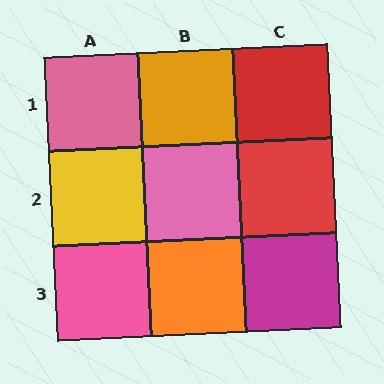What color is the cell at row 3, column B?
Orange.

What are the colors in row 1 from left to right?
Pink, orange, red.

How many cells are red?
2 cells are red.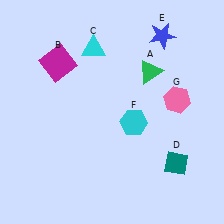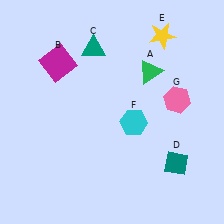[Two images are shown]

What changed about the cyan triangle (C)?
In Image 1, C is cyan. In Image 2, it changed to teal.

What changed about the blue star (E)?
In Image 1, E is blue. In Image 2, it changed to yellow.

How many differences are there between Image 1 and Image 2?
There are 2 differences between the two images.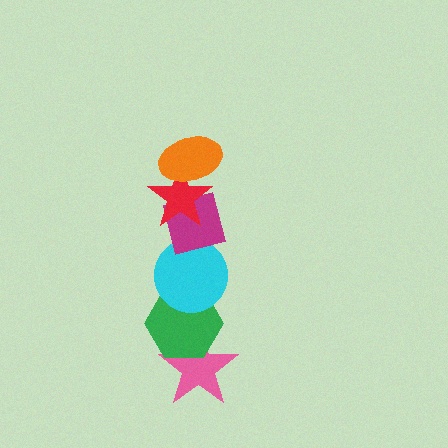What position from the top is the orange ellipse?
The orange ellipse is 1st from the top.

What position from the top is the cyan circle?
The cyan circle is 4th from the top.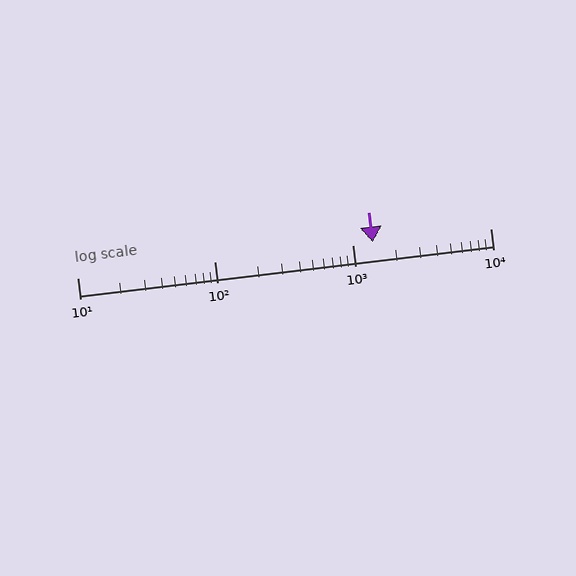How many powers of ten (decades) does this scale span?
The scale spans 3 decades, from 10 to 10000.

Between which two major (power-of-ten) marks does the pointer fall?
The pointer is between 1000 and 10000.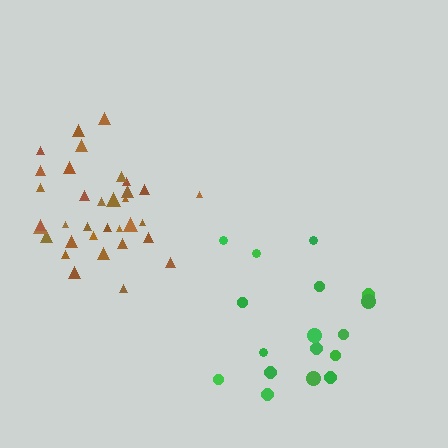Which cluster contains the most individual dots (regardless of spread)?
Brown (34).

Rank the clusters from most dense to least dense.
brown, green.